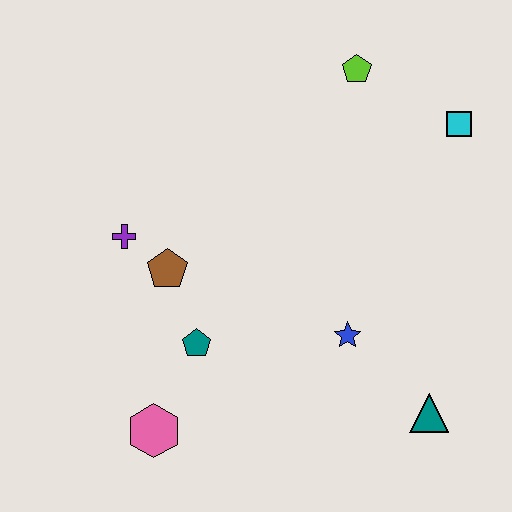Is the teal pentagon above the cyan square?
No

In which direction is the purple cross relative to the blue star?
The purple cross is to the left of the blue star.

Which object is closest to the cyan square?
The lime pentagon is closest to the cyan square.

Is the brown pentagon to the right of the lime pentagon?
No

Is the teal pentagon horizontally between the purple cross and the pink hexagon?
No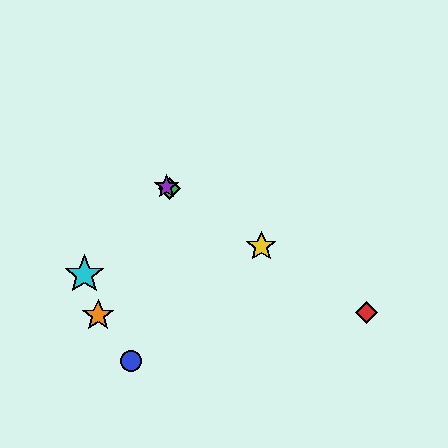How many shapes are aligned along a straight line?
4 shapes (the red diamond, the green diamond, the yellow star, the purple star) are aligned along a straight line.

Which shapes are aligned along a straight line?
The red diamond, the green diamond, the yellow star, the purple star are aligned along a straight line.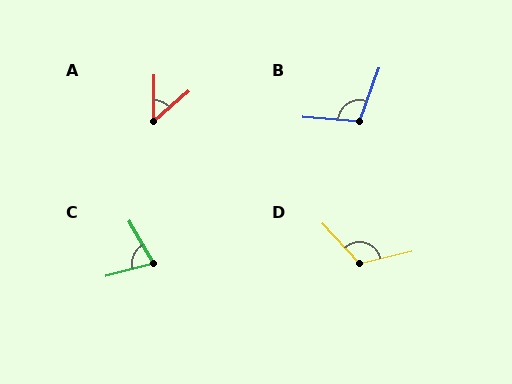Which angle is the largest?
D, at approximately 120 degrees.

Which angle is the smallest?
A, at approximately 50 degrees.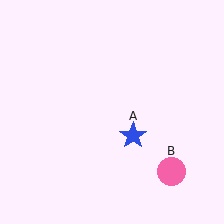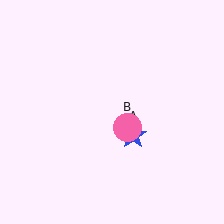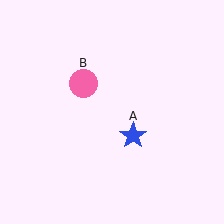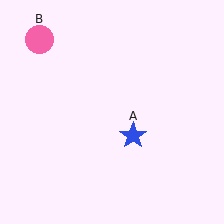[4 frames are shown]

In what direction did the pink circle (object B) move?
The pink circle (object B) moved up and to the left.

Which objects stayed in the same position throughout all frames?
Blue star (object A) remained stationary.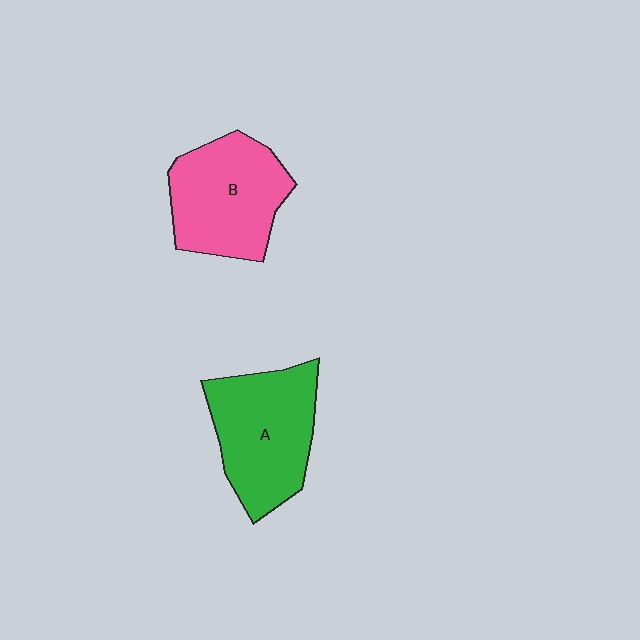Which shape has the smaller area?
Shape B (pink).